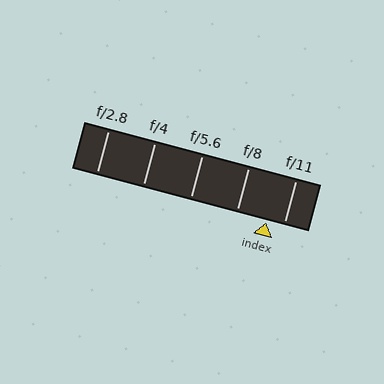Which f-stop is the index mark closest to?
The index mark is closest to f/11.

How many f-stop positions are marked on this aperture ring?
There are 5 f-stop positions marked.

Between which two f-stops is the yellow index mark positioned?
The index mark is between f/8 and f/11.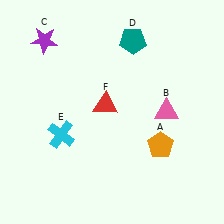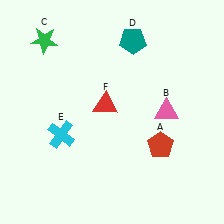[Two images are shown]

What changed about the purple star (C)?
In Image 1, C is purple. In Image 2, it changed to green.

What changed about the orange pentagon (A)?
In Image 1, A is orange. In Image 2, it changed to red.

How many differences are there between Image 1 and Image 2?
There are 2 differences between the two images.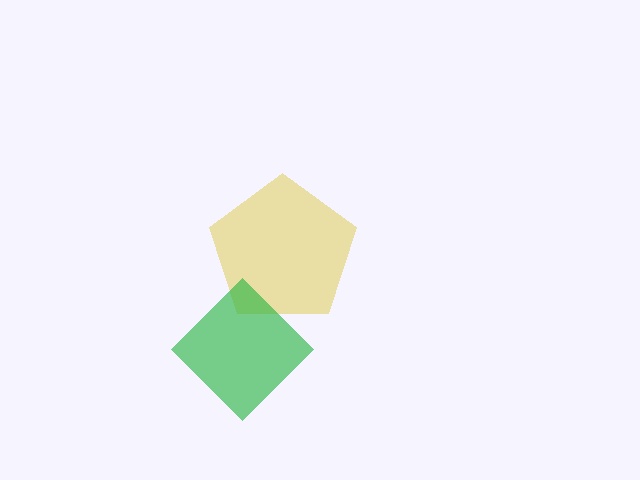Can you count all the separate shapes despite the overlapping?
Yes, there are 2 separate shapes.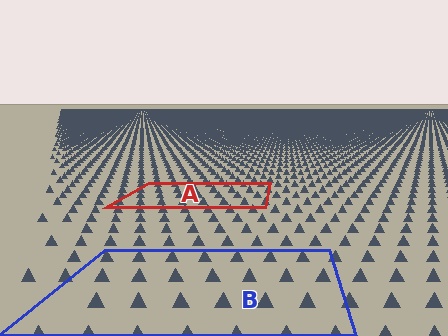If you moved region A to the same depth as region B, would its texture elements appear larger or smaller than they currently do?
They would appear larger. At a closer depth, the same texture elements are projected at a bigger on-screen size.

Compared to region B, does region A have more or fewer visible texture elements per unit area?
Region A has more texture elements per unit area — they are packed more densely because it is farther away.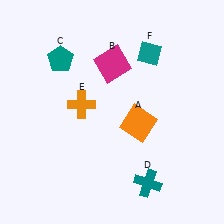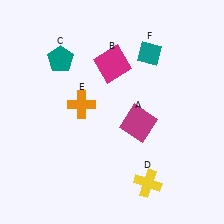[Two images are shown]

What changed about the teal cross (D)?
In Image 1, D is teal. In Image 2, it changed to yellow.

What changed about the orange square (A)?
In Image 1, A is orange. In Image 2, it changed to magenta.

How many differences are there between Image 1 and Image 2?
There are 2 differences between the two images.